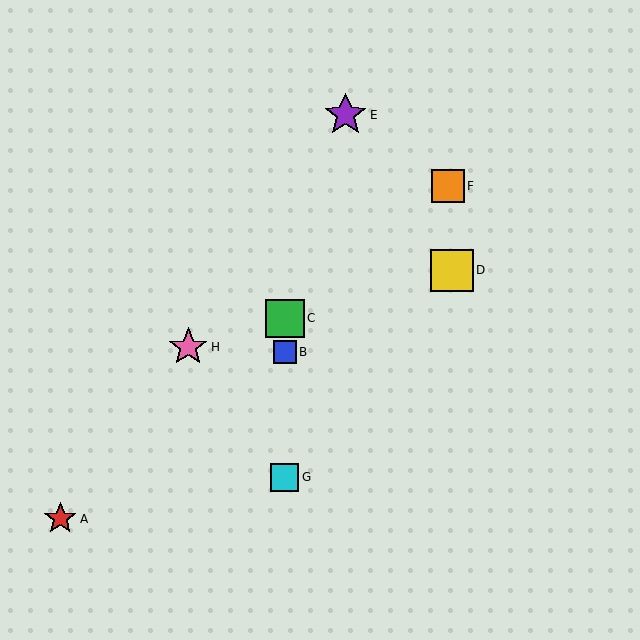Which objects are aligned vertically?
Objects B, C, G are aligned vertically.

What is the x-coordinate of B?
Object B is at x≈285.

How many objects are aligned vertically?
3 objects (B, C, G) are aligned vertically.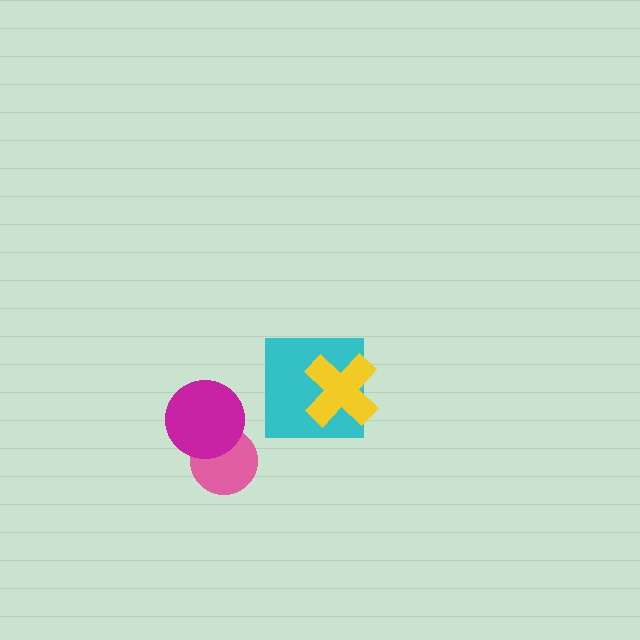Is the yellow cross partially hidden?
No, no other shape covers it.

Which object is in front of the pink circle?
The magenta circle is in front of the pink circle.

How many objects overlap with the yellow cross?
1 object overlaps with the yellow cross.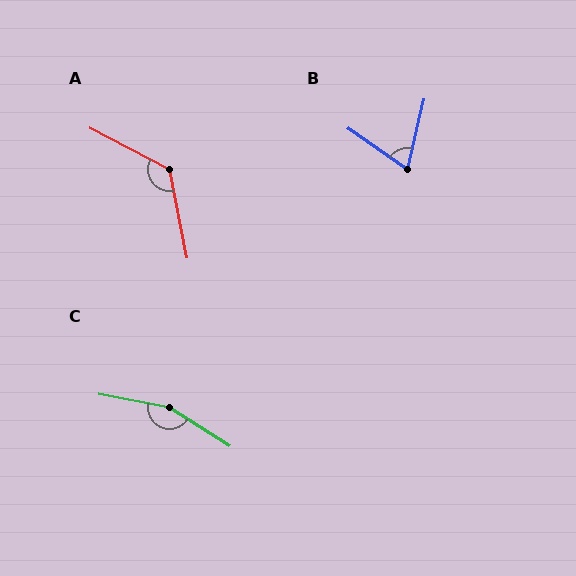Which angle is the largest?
C, at approximately 158 degrees.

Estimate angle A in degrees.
Approximately 128 degrees.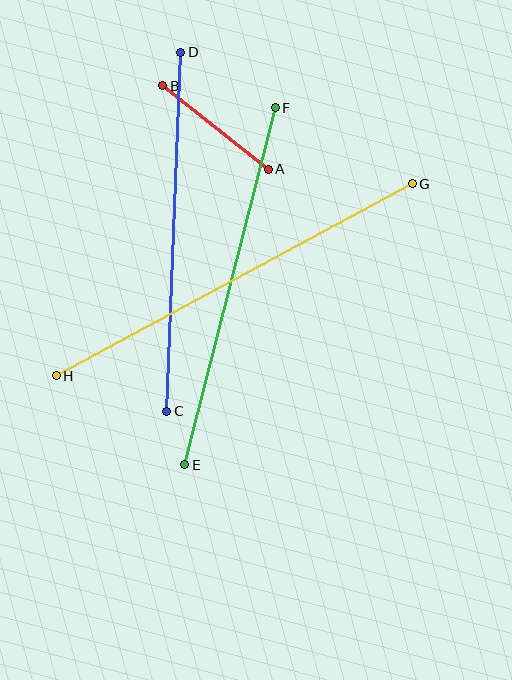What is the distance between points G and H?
The distance is approximately 405 pixels.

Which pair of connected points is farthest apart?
Points G and H are farthest apart.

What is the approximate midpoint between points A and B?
The midpoint is at approximately (215, 128) pixels.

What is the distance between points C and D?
The distance is approximately 360 pixels.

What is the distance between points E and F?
The distance is approximately 368 pixels.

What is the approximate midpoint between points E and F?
The midpoint is at approximately (230, 286) pixels.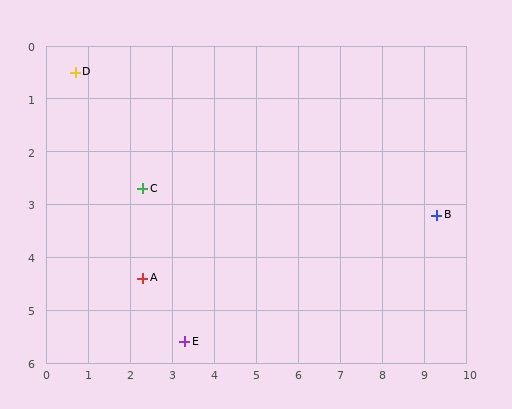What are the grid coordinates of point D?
Point D is at approximately (0.7, 0.5).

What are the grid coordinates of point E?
Point E is at approximately (3.3, 5.6).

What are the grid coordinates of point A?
Point A is at approximately (2.3, 4.4).